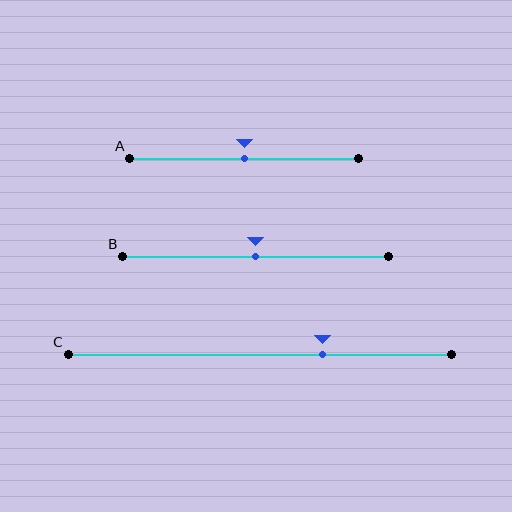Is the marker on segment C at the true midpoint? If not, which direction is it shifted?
No, the marker on segment C is shifted to the right by about 16% of the segment length.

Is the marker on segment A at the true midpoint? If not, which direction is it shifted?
Yes, the marker on segment A is at the true midpoint.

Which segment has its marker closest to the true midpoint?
Segment A has its marker closest to the true midpoint.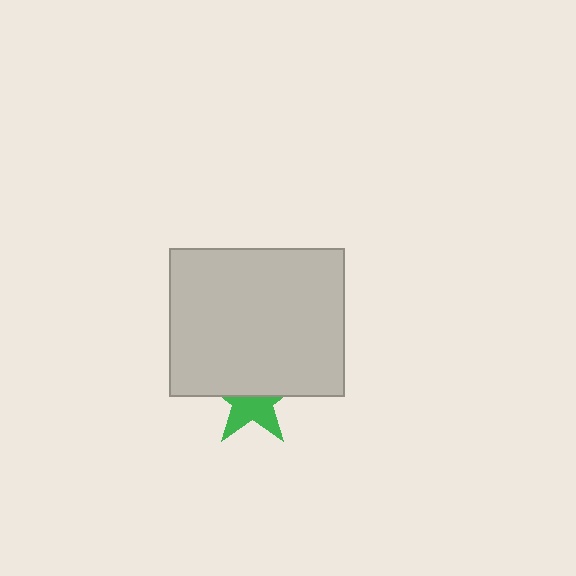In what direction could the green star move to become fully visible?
The green star could move down. That would shift it out from behind the light gray rectangle entirely.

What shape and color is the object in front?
The object in front is a light gray rectangle.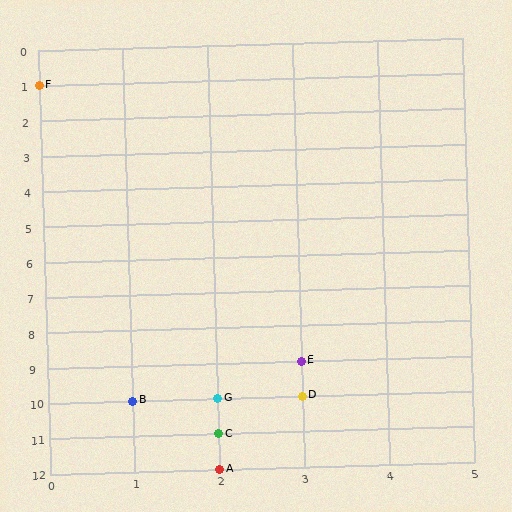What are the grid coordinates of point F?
Point F is at grid coordinates (0, 1).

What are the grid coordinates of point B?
Point B is at grid coordinates (1, 10).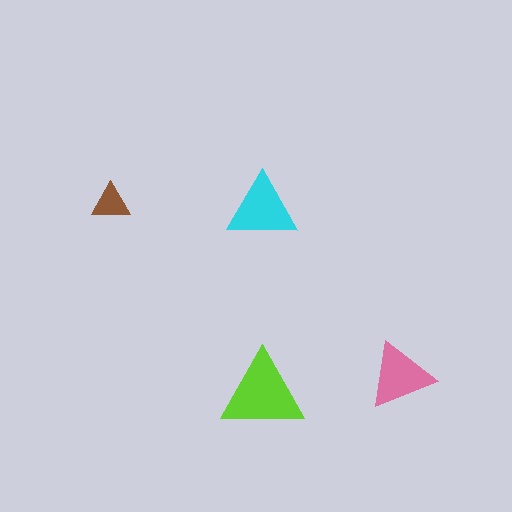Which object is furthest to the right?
The pink triangle is rightmost.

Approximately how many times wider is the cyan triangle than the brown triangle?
About 2 times wider.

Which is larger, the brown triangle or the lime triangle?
The lime one.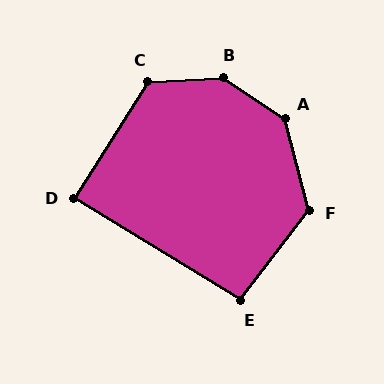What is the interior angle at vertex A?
Approximately 138 degrees (obtuse).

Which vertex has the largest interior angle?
B, at approximately 143 degrees.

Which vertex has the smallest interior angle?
D, at approximately 89 degrees.